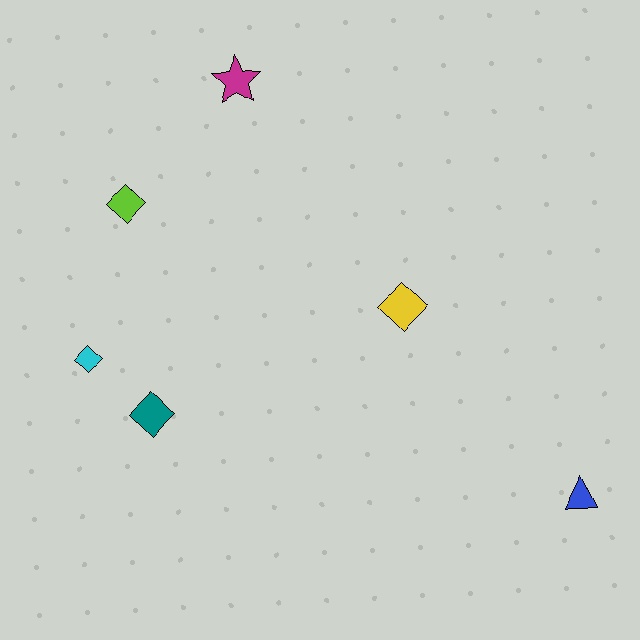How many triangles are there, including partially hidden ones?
There is 1 triangle.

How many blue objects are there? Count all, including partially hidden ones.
There is 1 blue object.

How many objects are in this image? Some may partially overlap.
There are 6 objects.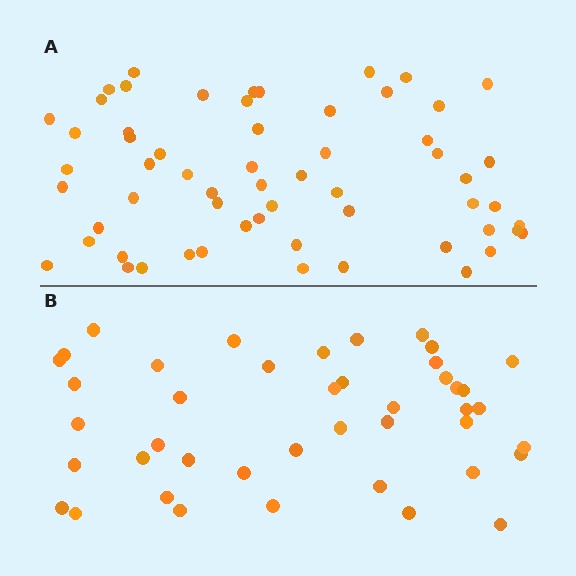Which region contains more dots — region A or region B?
Region A (the top region) has more dots.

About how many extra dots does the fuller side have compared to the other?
Region A has approximately 15 more dots than region B.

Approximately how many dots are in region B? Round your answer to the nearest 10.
About 40 dots. (The exact count is 43, which rounds to 40.)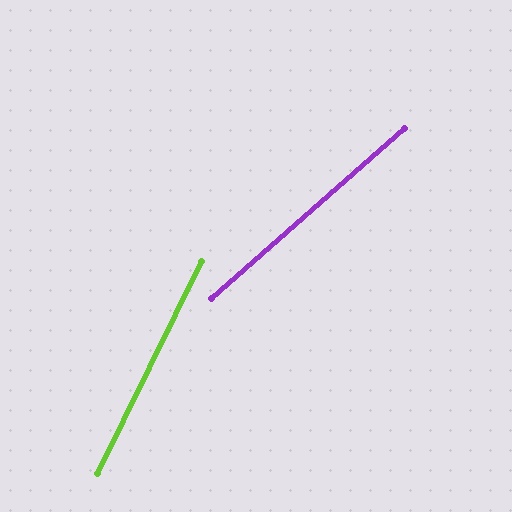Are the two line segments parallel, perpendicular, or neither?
Neither parallel nor perpendicular — they differ by about 23°.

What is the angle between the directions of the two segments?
Approximately 23 degrees.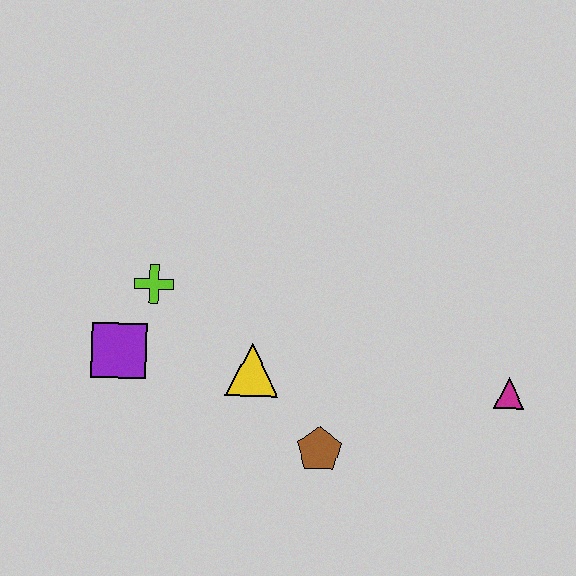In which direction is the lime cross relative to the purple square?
The lime cross is above the purple square.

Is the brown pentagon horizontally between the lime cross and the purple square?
No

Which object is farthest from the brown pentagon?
The lime cross is farthest from the brown pentagon.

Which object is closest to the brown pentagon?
The yellow triangle is closest to the brown pentagon.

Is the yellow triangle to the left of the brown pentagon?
Yes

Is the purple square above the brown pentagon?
Yes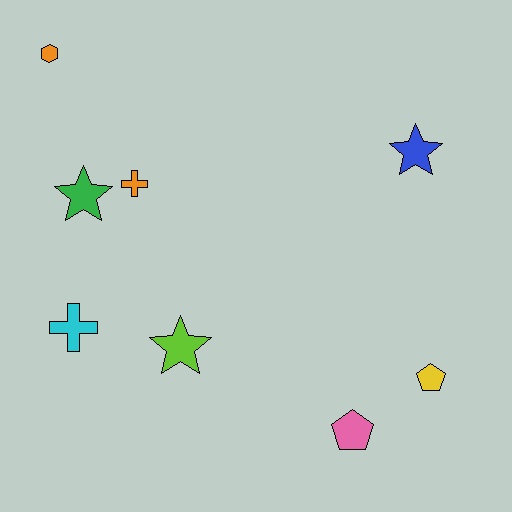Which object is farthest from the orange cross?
The yellow pentagon is farthest from the orange cross.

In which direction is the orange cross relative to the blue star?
The orange cross is to the left of the blue star.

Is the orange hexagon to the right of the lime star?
No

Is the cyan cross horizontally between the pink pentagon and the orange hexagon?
Yes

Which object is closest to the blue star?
The yellow pentagon is closest to the blue star.